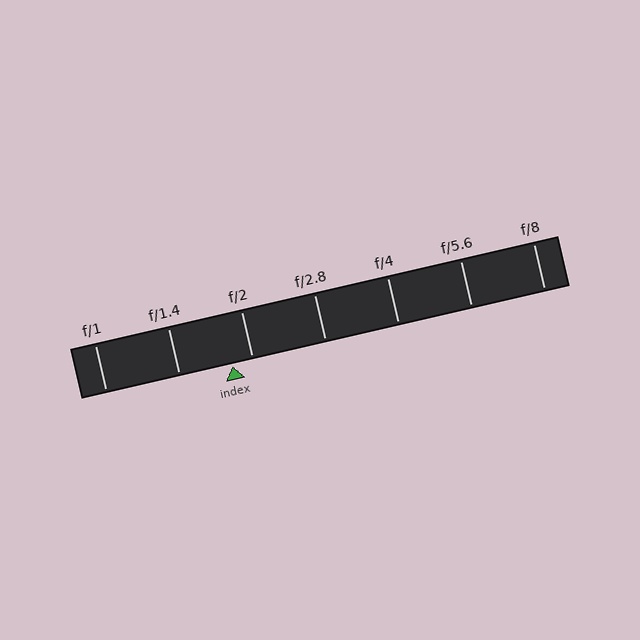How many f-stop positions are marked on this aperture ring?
There are 7 f-stop positions marked.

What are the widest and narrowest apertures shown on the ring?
The widest aperture shown is f/1 and the narrowest is f/8.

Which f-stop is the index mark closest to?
The index mark is closest to f/2.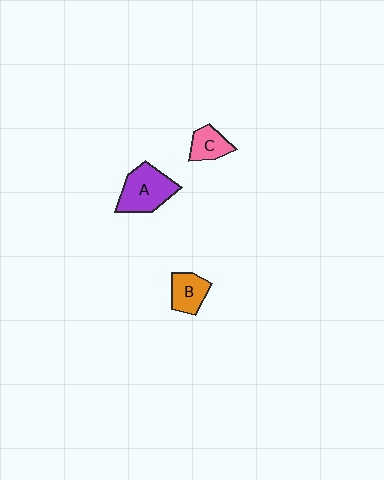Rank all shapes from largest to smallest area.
From largest to smallest: A (purple), B (orange), C (pink).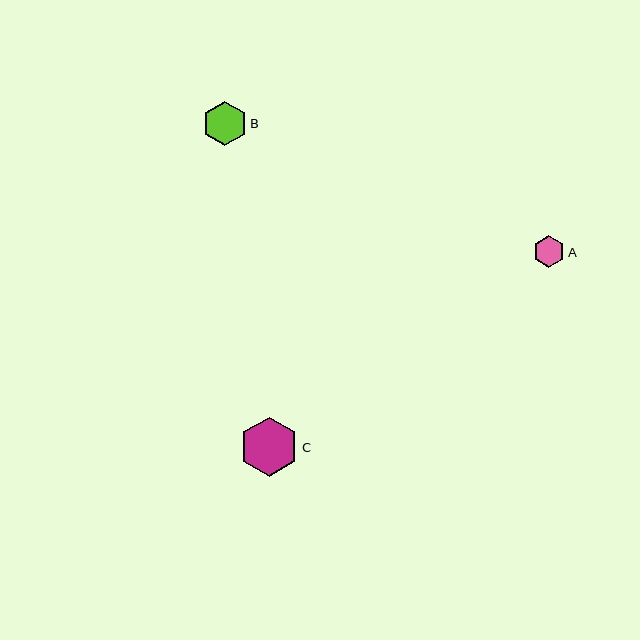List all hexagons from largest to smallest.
From largest to smallest: C, B, A.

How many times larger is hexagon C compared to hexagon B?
Hexagon C is approximately 1.3 times the size of hexagon B.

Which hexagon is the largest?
Hexagon C is the largest with a size of approximately 59 pixels.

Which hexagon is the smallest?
Hexagon A is the smallest with a size of approximately 32 pixels.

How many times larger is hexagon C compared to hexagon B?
Hexagon C is approximately 1.3 times the size of hexagon B.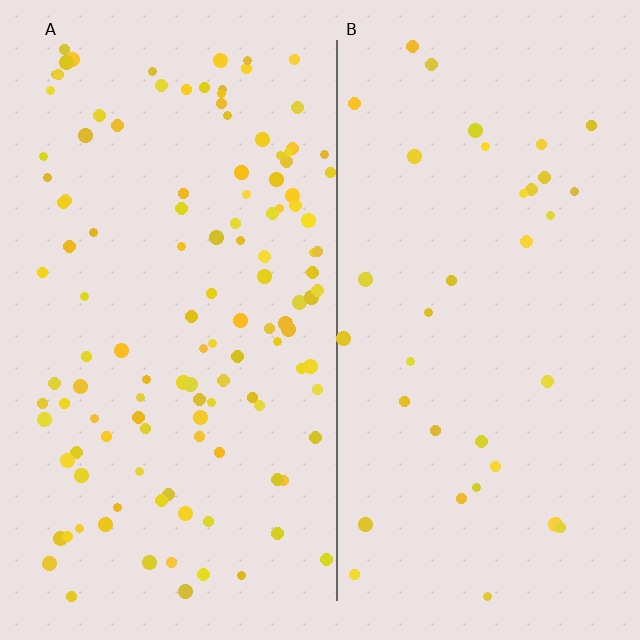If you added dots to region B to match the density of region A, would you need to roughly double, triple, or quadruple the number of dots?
Approximately triple.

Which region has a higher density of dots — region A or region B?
A (the left).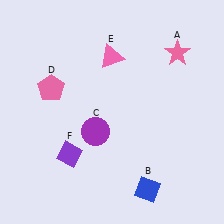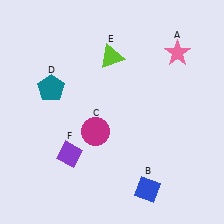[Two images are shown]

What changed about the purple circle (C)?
In Image 1, C is purple. In Image 2, it changed to magenta.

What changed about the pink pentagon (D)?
In Image 1, D is pink. In Image 2, it changed to teal.